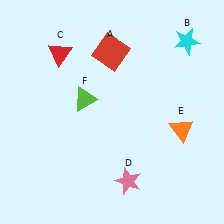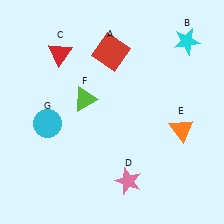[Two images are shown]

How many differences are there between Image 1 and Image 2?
There is 1 difference between the two images.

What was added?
A cyan circle (G) was added in Image 2.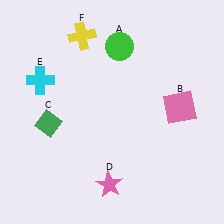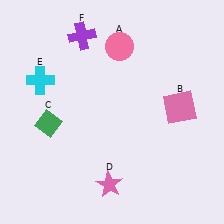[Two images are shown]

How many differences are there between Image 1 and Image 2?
There are 2 differences between the two images.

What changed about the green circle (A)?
In Image 1, A is green. In Image 2, it changed to pink.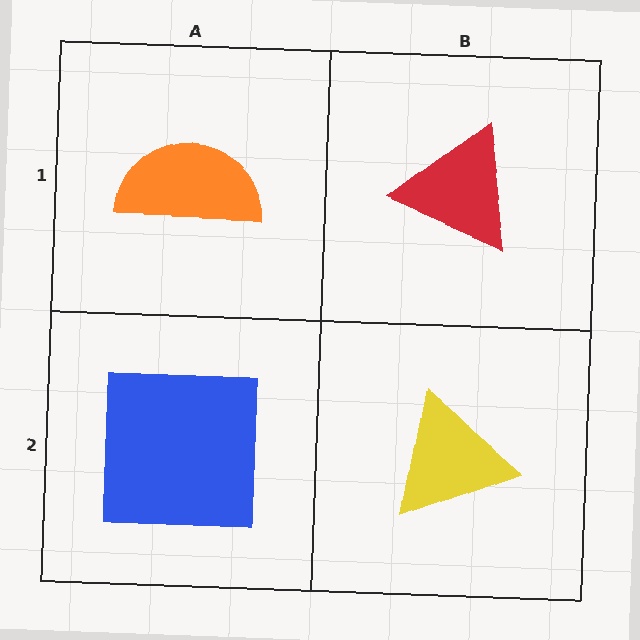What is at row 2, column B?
A yellow triangle.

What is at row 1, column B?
A red triangle.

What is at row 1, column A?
An orange semicircle.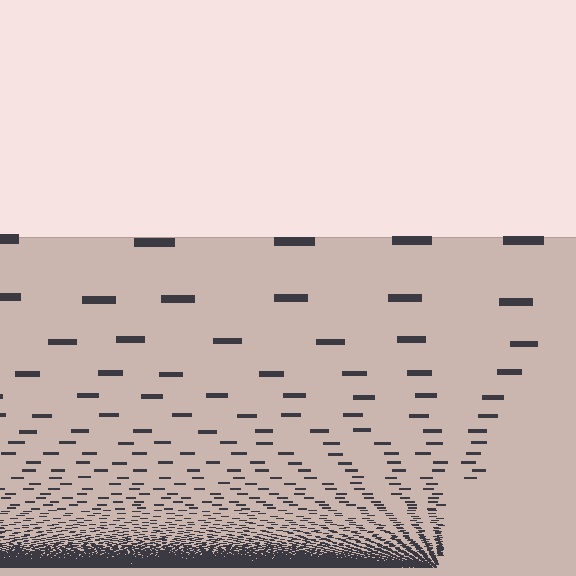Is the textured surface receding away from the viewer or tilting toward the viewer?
The surface appears to tilt toward the viewer. Texture elements get larger and sparser toward the top.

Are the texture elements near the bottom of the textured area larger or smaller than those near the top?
Smaller. The gradient is inverted — elements near the bottom are smaller and denser.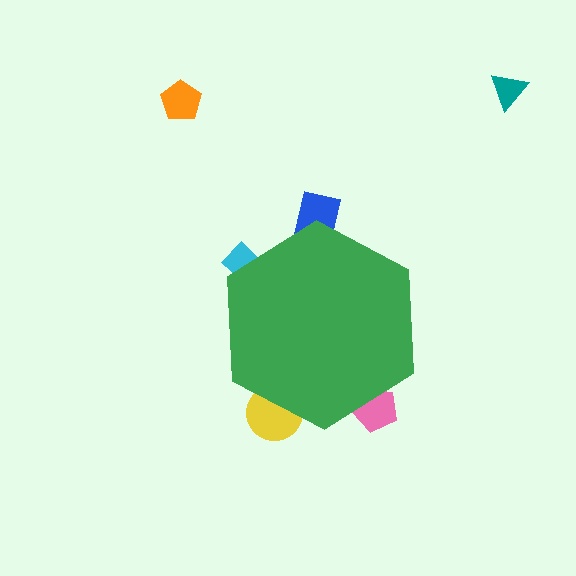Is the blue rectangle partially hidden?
Yes, the blue rectangle is partially hidden behind the green hexagon.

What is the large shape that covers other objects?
A green hexagon.